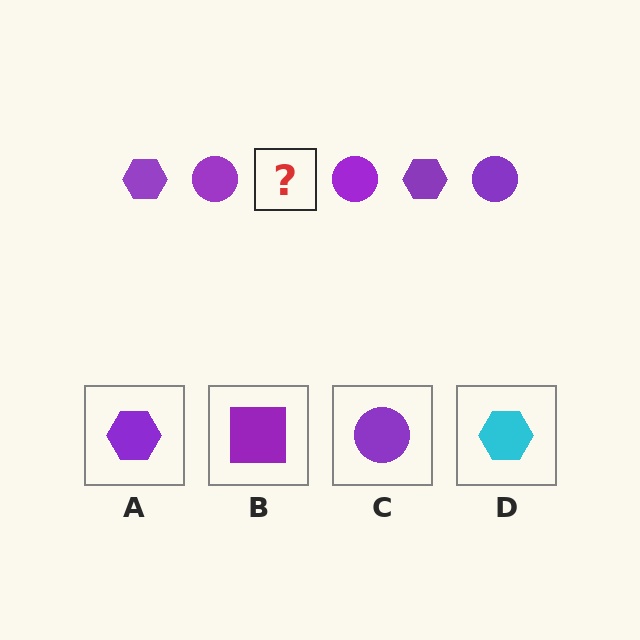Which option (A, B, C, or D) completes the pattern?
A.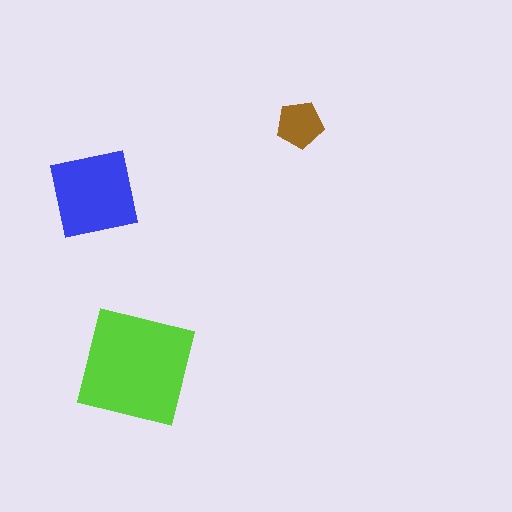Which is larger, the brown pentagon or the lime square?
The lime square.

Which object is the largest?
The lime square.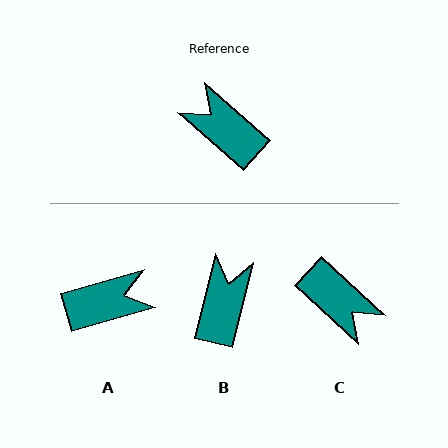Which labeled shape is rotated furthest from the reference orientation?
C, about 179 degrees away.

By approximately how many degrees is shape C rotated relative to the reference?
Approximately 179 degrees counter-clockwise.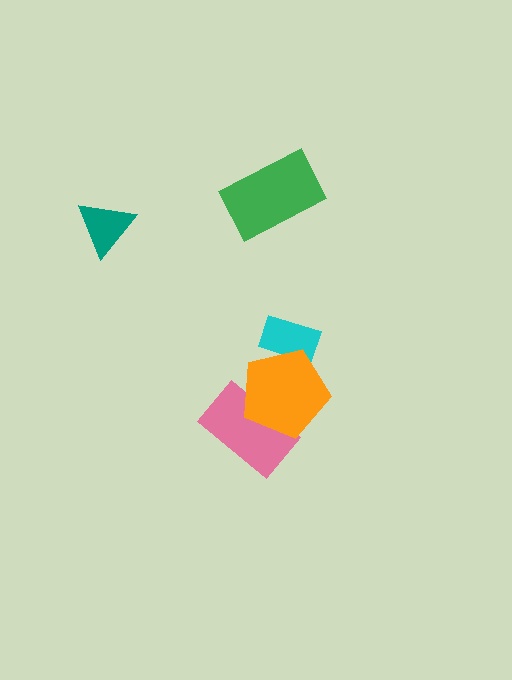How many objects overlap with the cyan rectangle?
1 object overlaps with the cyan rectangle.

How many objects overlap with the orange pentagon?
2 objects overlap with the orange pentagon.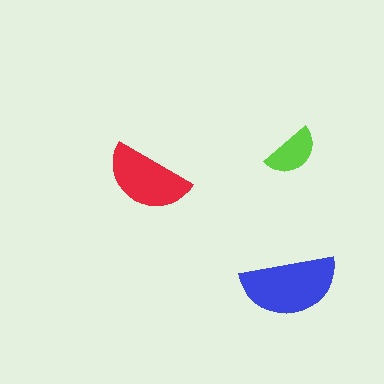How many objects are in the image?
There are 3 objects in the image.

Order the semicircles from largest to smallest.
the blue one, the red one, the lime one.